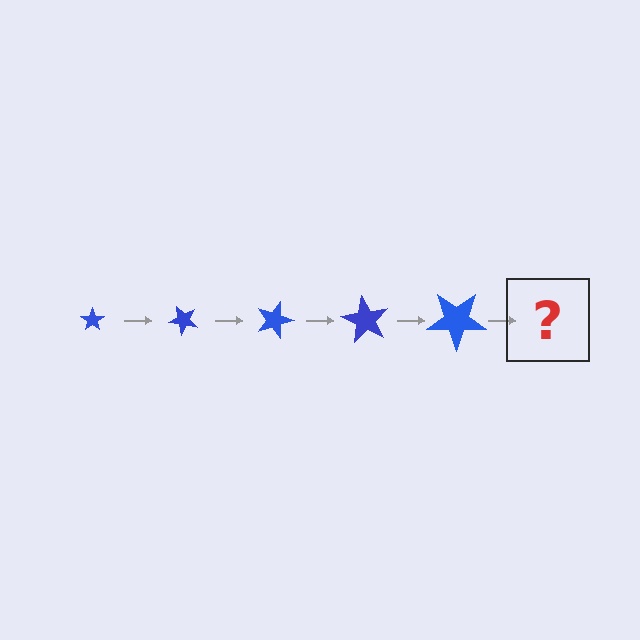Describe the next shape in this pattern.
It should be a star, larger than the previous one and rotated 225 degrees from the start.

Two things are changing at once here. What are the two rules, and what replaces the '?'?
The two rules are that the star grows larger each step and it rotates 45 degrees each step. The '?' should be a star, larger than the previous one and rotated 225 degrees from the start.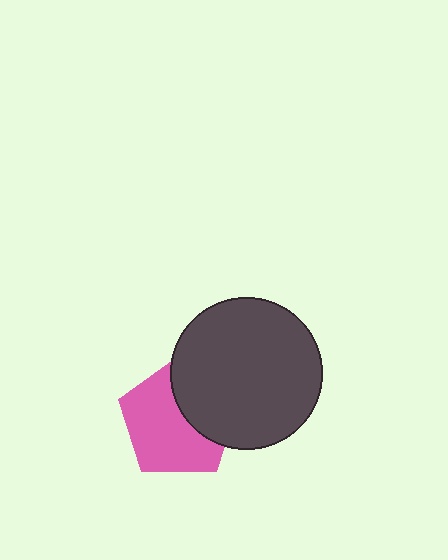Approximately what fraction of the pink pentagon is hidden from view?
Roughly 37% of the pink pentagon is hidden behind the dark gray circle.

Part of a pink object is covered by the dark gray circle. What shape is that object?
It is a pentagon.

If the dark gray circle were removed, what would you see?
You would see the complete pink pentagon.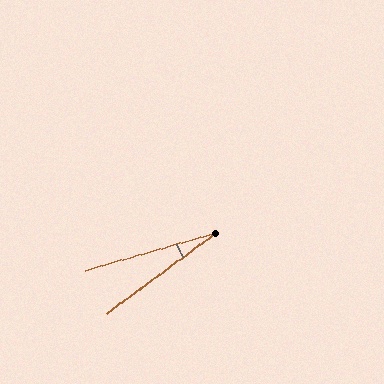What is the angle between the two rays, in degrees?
Approximately 20 degrees.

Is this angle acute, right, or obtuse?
It is acute.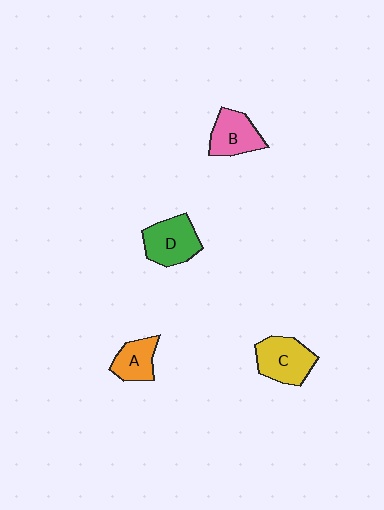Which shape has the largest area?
Shape C (yellow).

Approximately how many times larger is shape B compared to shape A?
Approximately 1.2 times.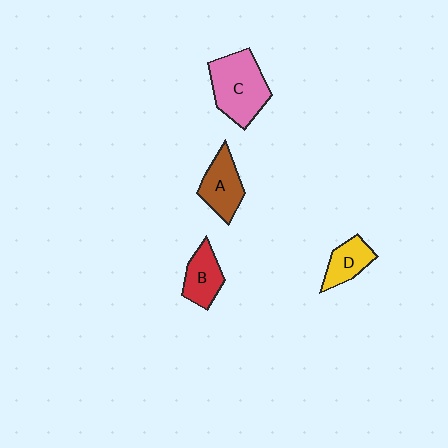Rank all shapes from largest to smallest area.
From largest to smallest: C (pink), A (brown), B (red), D (yellow).